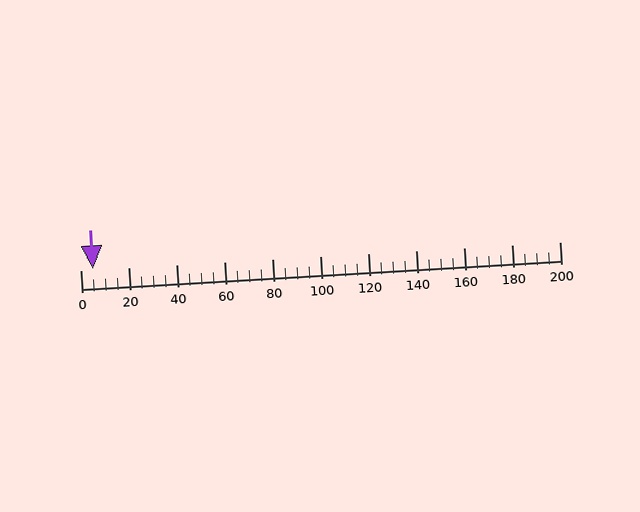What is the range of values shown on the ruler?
The ruler shows values from 0 to 200.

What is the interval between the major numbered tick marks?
The major tick marks are spaced 20 units apart.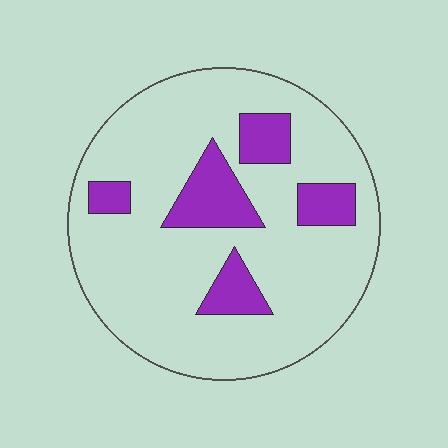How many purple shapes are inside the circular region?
5.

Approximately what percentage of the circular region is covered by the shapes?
Approximately 20%.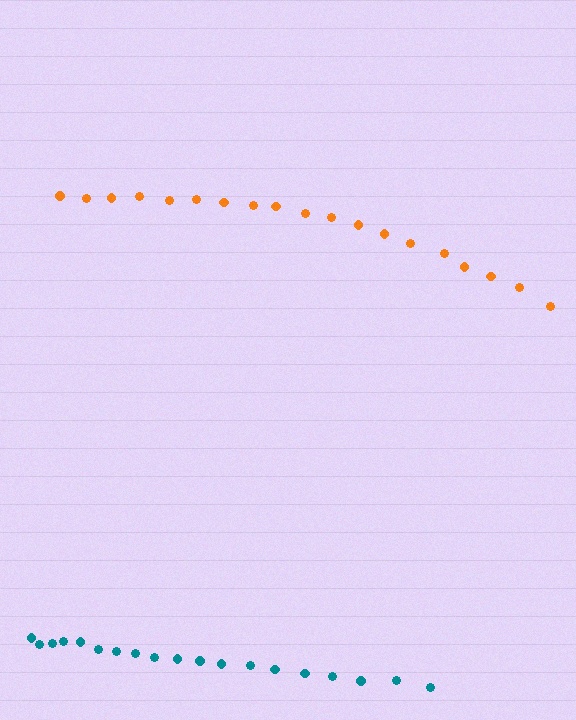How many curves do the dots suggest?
There are 2 distinct paths.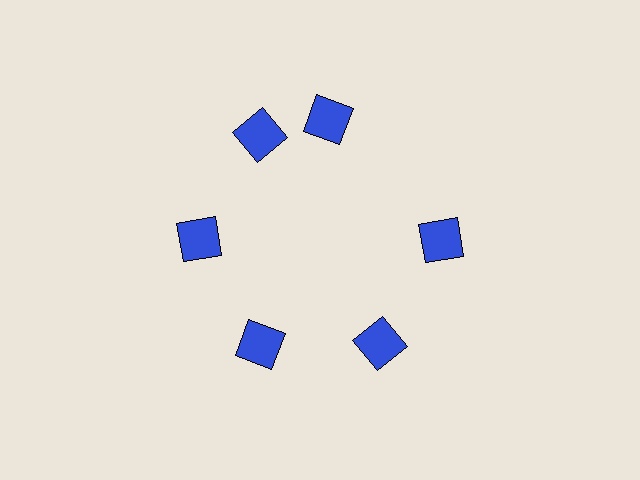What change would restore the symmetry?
The symmetry would be restored by rotating it back into even spacing with its neighbors so that all 6 squares sit at equal angles and equal distance from the center.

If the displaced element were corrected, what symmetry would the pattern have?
It would have 6-fold rotational symmetry — the pattern would map onto itself every 60 degrees.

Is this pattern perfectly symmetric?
No. The 6 blue squares are arranged in a ring, but one element near the 1 o'clock position is rotated out of alignment along the ring, breaking the 6-fold rotational symmetry.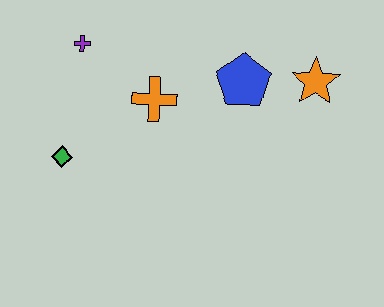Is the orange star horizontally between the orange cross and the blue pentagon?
No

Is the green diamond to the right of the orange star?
No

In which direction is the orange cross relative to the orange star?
The orange cross is to the left of the orange star.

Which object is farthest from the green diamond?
The orange star is farthest from the green diamond.